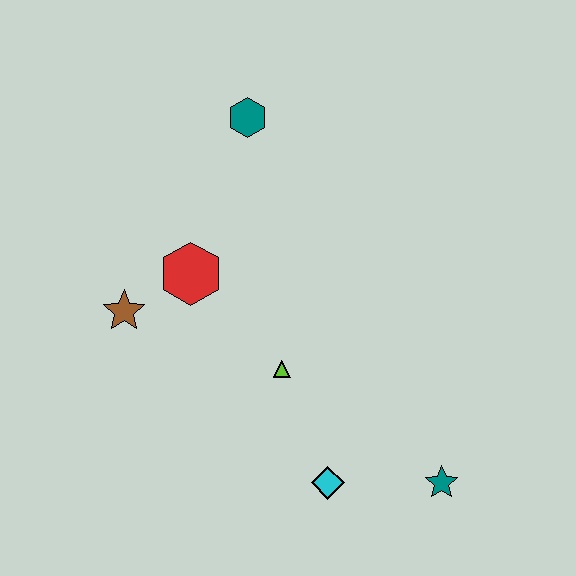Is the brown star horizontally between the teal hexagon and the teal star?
No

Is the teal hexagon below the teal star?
No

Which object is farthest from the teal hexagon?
The teal star is farthest from the teal hexagon.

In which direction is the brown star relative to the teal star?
The brown star is to the left of the teal star.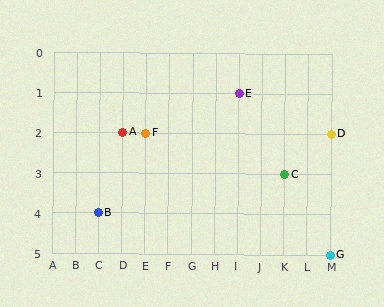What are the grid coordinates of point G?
Point G is at grid coordinates (M, 5).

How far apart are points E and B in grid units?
Points E and B are 6 columns and 3 rows apart (about 6.7 grid units diagonally).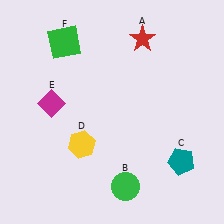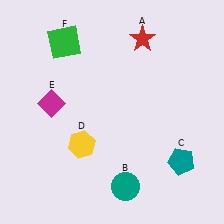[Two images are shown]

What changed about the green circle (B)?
In Image 1, B is green. In Image 2, it changed to teal.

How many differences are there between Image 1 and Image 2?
There is 1 difference between the two images.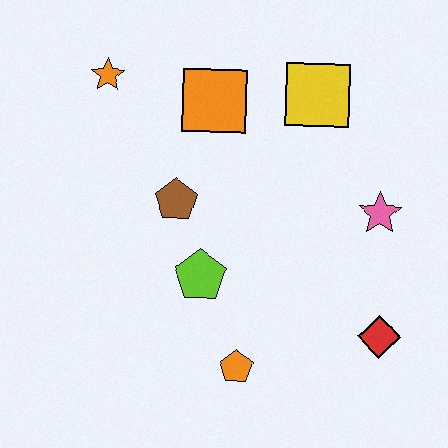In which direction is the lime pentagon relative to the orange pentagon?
The lime pentagon is above the orange pentagon.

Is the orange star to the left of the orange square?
Yes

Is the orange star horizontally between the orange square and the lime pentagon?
No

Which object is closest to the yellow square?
The orange square is closest to the yellow square.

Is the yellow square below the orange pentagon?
No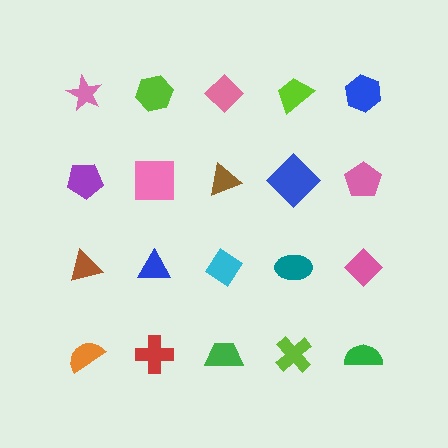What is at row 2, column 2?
A pink square.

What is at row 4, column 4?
A lime cross.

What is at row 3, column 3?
A cyan diamond.